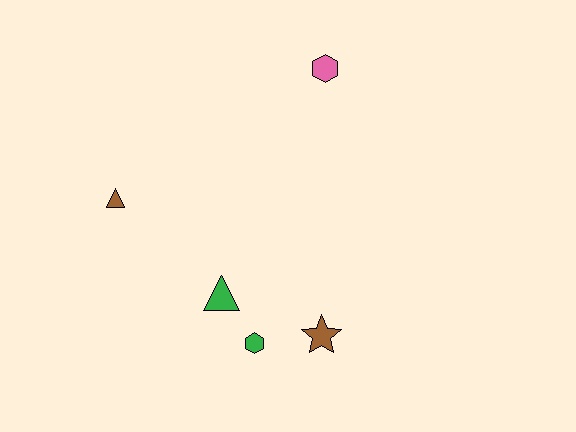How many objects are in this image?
There are 5 objects.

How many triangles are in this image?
There are 2 triangles.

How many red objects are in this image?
There are no red objects.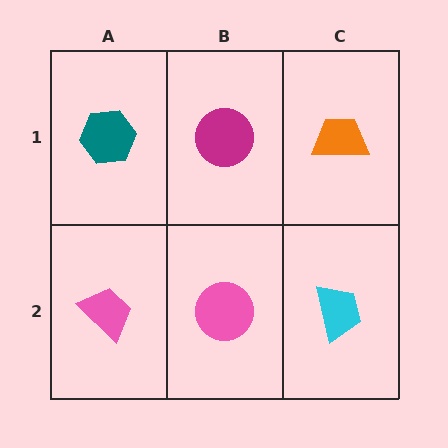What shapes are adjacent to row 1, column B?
A pink circle (row 2, column B), a teal hexagon (row 1, column A), an orange trapezoid (row 1, column C).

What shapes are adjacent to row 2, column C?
An orange trapezoid (row 1, column C), a pink circle (row 2, column B).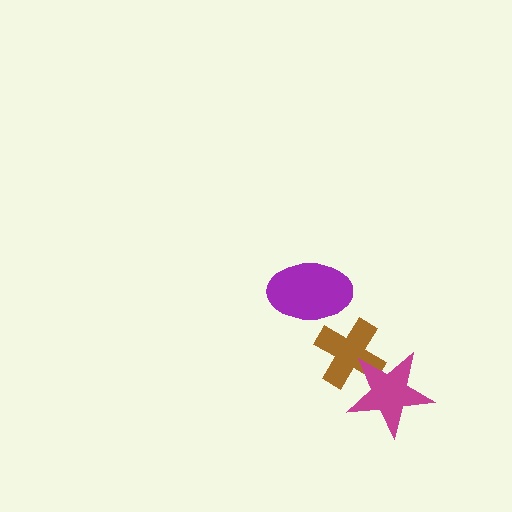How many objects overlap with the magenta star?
1 object overlaps with the magenta star.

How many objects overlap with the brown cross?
1 object overlaps with the brown cross.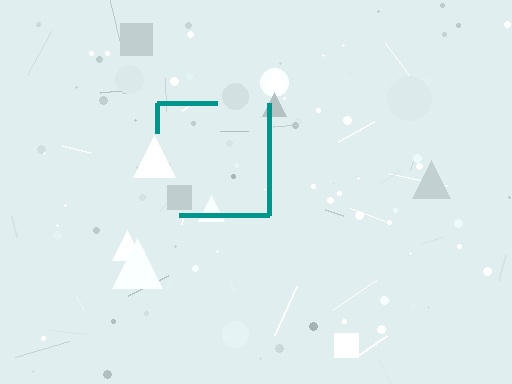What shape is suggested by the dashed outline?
The dashed outline suggests a square.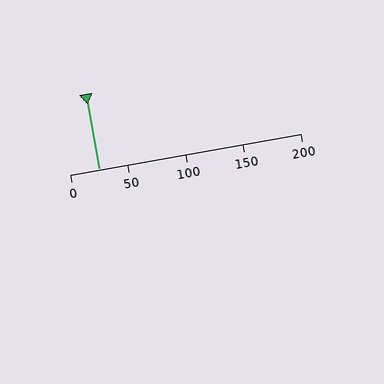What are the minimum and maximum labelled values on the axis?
The axis runs from 0 to 200.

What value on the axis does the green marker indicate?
The marker indicates approximately 25.